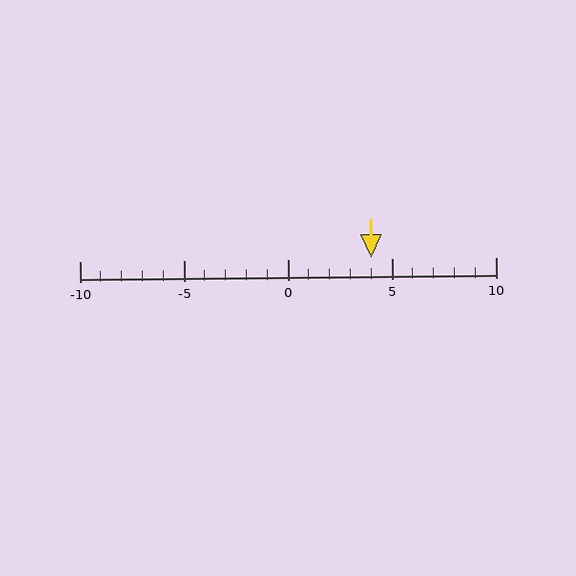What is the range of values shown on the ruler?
The ruler shows values from -10 to 10.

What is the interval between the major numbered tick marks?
The major tick marks are spaced 5 units apart.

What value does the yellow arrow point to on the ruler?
The yellow arrow points to approximately 4.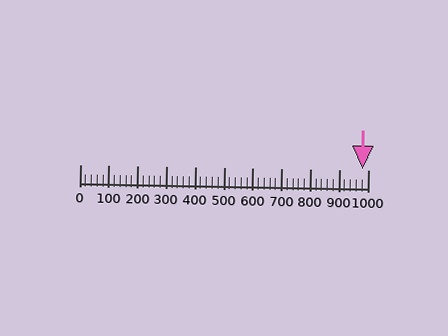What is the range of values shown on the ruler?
The ruler shows values from 0 to 1000.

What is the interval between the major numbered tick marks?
The major tick marks are spaced 100 units apart.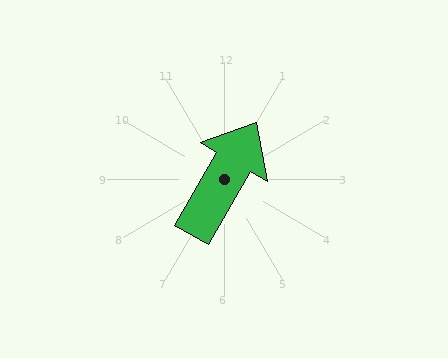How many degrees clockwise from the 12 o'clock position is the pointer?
Approximately 30 degrees.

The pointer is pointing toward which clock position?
Roughly 1 o'clock.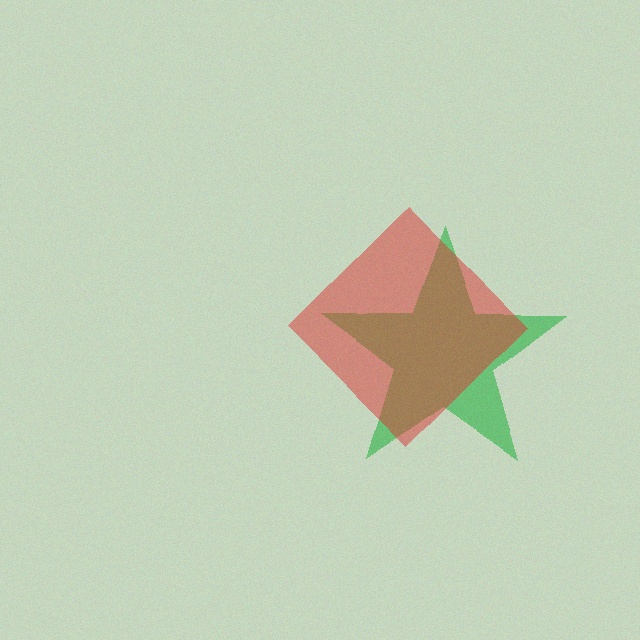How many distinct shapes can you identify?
There are 2 distinct shapes: a green star, a red diamond.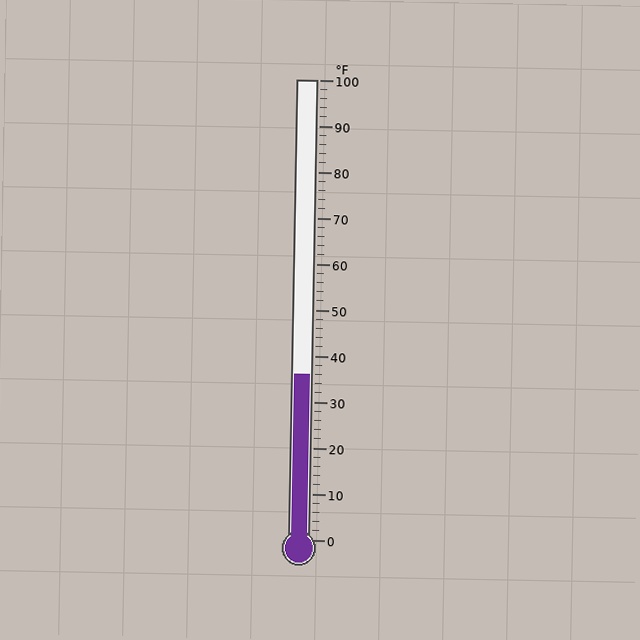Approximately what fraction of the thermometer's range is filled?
The thermometer is filled to approximately 35% of its range.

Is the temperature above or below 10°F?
The temperature is above 10°F.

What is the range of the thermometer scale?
The thermometer scale ranges from 0°F to 100°F.